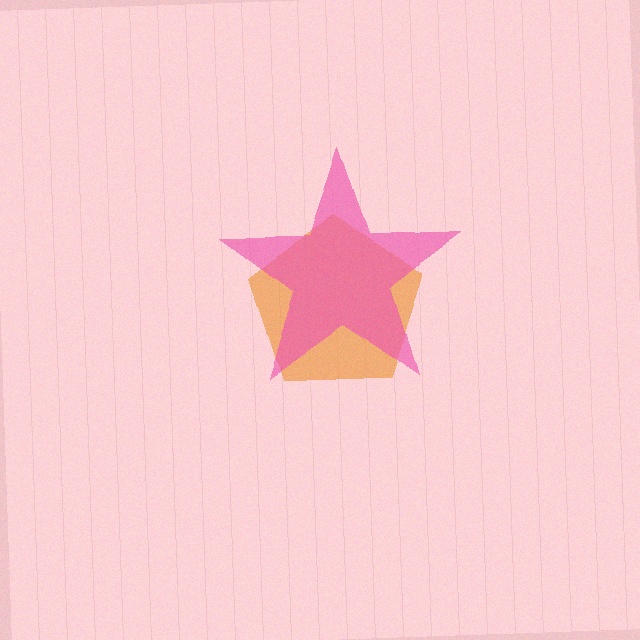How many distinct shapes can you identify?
There are 2 distinct shapes: an orange pentagon, a pink star.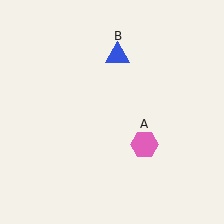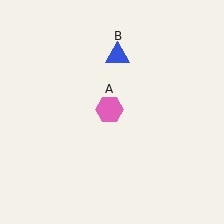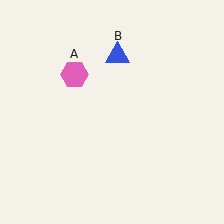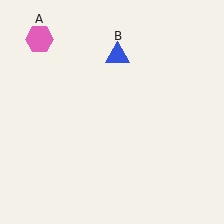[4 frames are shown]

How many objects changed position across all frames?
1 object changed position: pink hexagon (object A).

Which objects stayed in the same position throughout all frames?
Blue triangle (object B) remained stationary.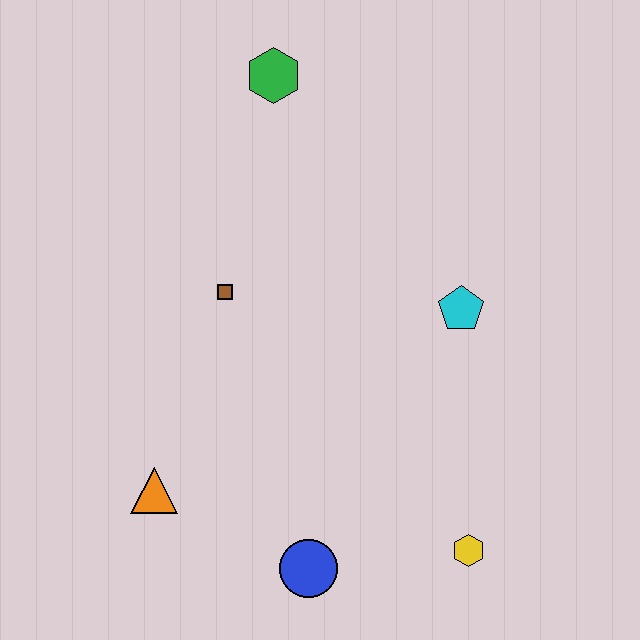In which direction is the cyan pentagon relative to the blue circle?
The cyan pentagon is above the blue circle.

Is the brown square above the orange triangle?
Yes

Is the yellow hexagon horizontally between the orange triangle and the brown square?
No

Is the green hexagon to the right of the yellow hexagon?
No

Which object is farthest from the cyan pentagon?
The orange triangle is farthest from the cyan pentagon.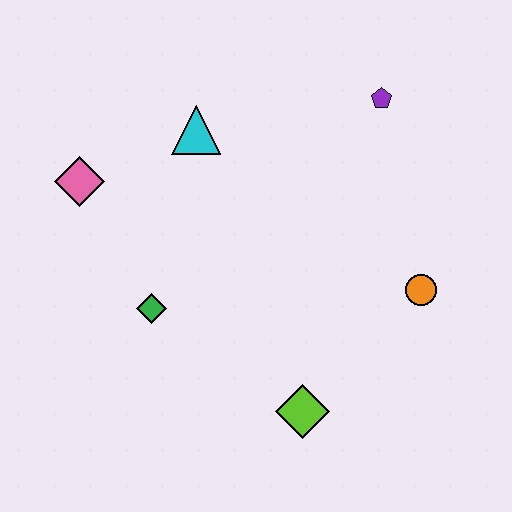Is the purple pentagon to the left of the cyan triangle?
No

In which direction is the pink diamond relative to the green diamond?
The pink diamond is above the green diamond.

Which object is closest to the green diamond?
The pink diamond is closest to the green diamond.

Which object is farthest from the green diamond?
The purple pentagon is farthest from the green diamond.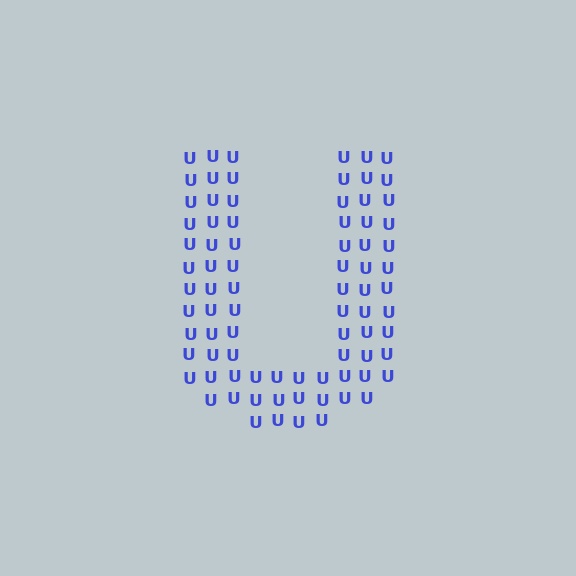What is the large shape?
The large shape is the letter U.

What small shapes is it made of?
It is made of small letter U's.